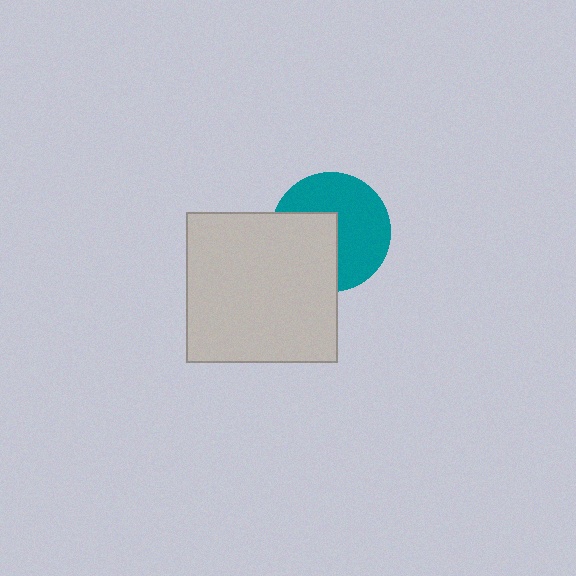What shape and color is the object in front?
The object in front is a light gray square.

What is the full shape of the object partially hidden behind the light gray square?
The partially hidden object is a teal circle.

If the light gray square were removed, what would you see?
You would see the complete teal circle.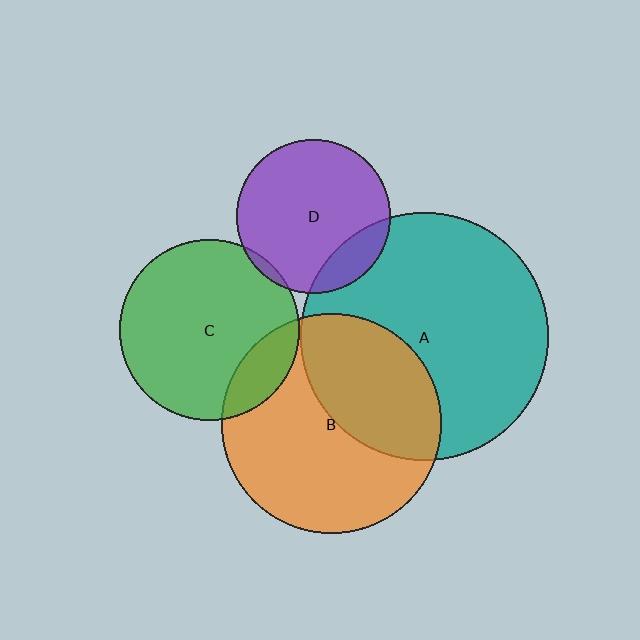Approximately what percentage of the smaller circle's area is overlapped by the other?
Approximately 15%.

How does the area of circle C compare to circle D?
Approximately 1.4 times.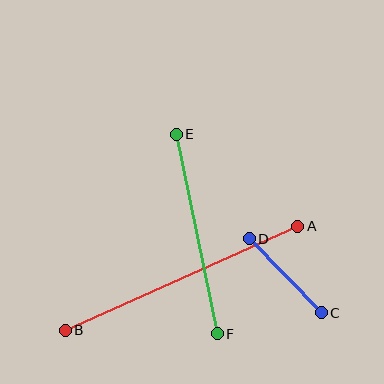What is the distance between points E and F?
The distance is approximately 203 pixels.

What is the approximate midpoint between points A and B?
The midpoint is at approximately (182, 278) pixels.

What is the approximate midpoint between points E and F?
The midpoint is at approximately (197, 234) pixels.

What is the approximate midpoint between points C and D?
The midpoint is at approximately (285, 276) pixels.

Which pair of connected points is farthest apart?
Points A and B are farthest apart.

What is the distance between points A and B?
The distance is approximately 255 pixels.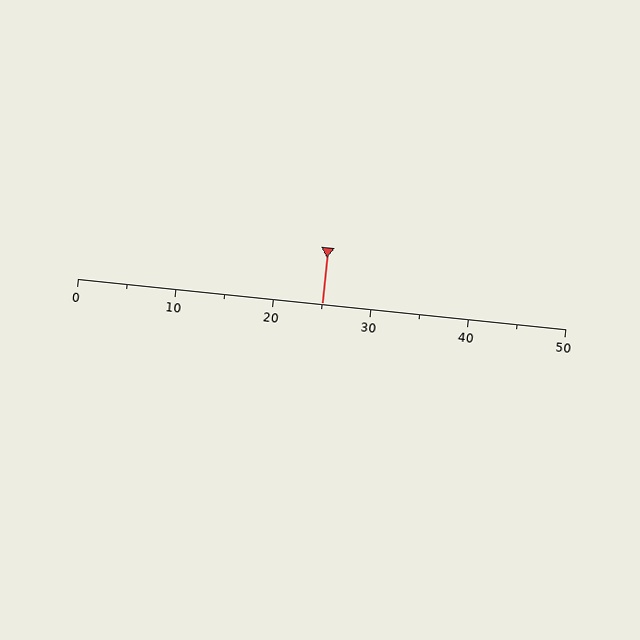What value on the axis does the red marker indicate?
The marker indicates approximately 25.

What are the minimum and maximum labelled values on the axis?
The axis runs from 0 to 50.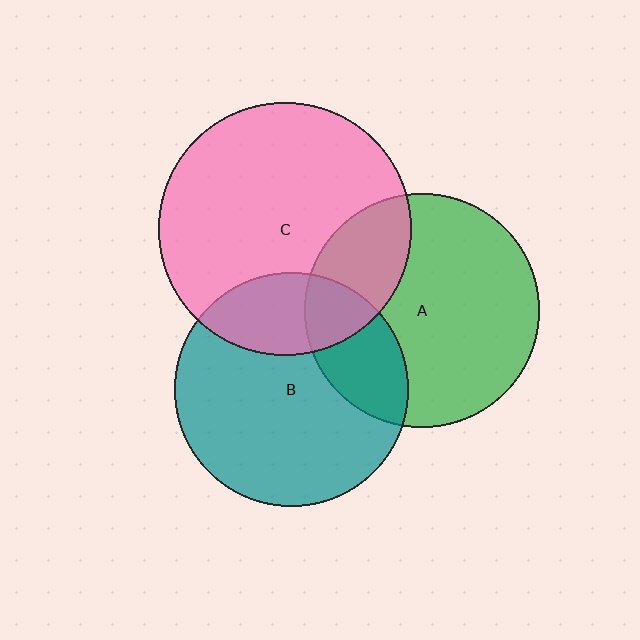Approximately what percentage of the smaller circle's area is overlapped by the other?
Approximately 25%.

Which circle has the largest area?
Circle C (pink).